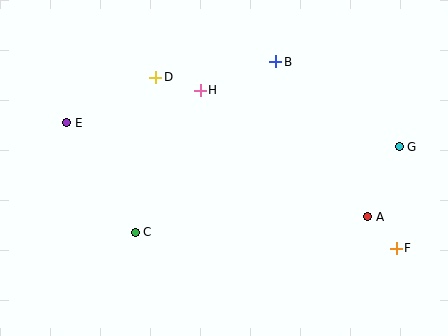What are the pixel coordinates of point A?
Point A is at (368, 217).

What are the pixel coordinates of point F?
Point F is at (396, 248).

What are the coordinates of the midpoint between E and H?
The midpoint between E and H is at (133, 107).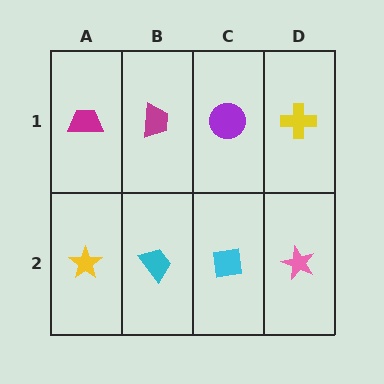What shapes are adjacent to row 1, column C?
A cyan square (row 2, column C), a magenta trapezoid (row 1, column B), a yellow cross (row 1, column D).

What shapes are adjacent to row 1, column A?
A yellow star (row 2, column A), a magenta trapezoid (row 1, column B).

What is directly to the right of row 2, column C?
A pink star.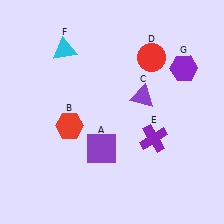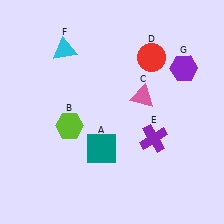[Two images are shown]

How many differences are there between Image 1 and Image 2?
There are 3 differences between the two images.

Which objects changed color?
A changed from purple to teal. B changed from red to lime. C changed from purple to pink.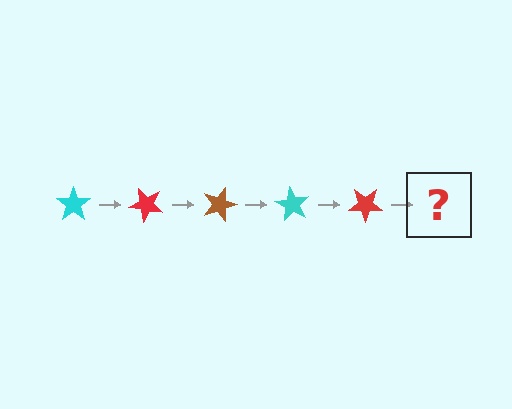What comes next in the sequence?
The next element should be a brown star, rotated 225 degrees from the start.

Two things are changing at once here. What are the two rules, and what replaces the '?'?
The two rules are that it rotates 45 degrees each step and the color cycles through cyan, red, and brown. The '?' should be a brown star, rotated 225 degrees from the start.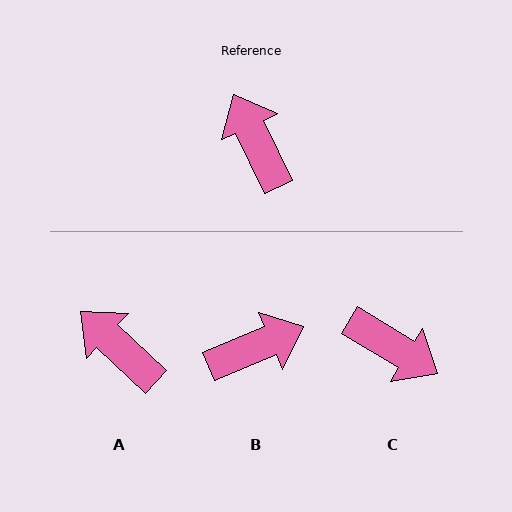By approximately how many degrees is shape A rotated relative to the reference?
Approximately 22 degrees counter-clockwise.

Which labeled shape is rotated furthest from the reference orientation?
C, about 146 degrees away.